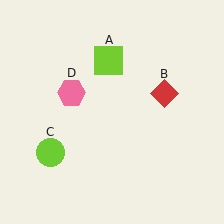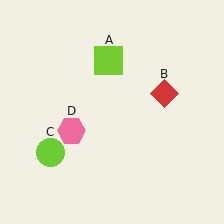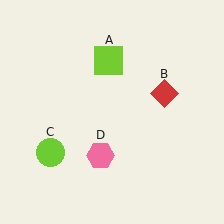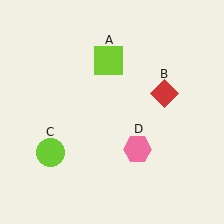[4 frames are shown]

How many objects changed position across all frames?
1 object changed position: pink hexagon (object D).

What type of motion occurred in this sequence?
The pink hexagon (object D) rotated counterclockwise around the center of the scene.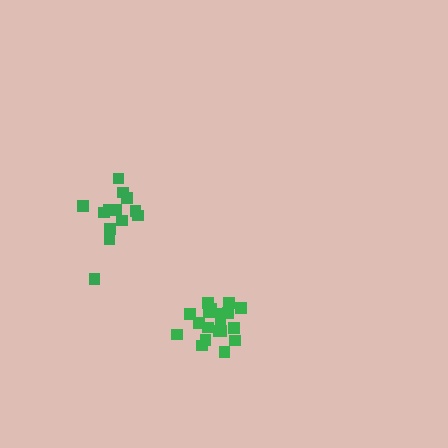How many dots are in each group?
Group 1: 13 dots, Group 2: 19 dots (32 total).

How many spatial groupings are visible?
There are 2 spatial groupings.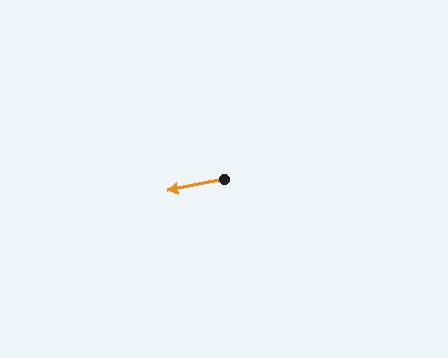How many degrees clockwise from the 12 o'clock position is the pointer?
Approximately 258 degrees.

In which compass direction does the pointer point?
West.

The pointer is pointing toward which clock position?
Roughly 9 o'clock.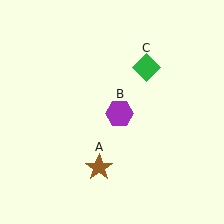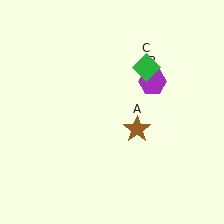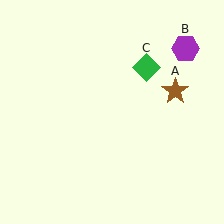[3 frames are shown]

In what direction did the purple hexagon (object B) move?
The purple hexagon (object B) moved up and to the right.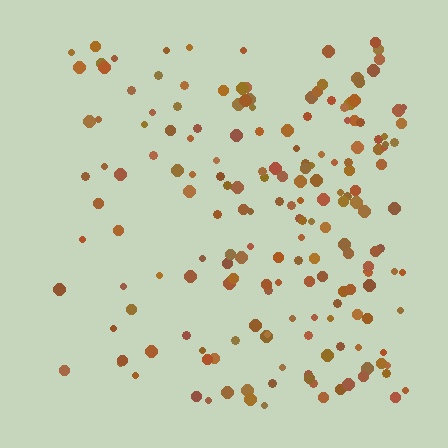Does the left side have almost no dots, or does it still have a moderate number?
Still a moderate number, just noticeably fewer than the right.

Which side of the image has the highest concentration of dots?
The right.